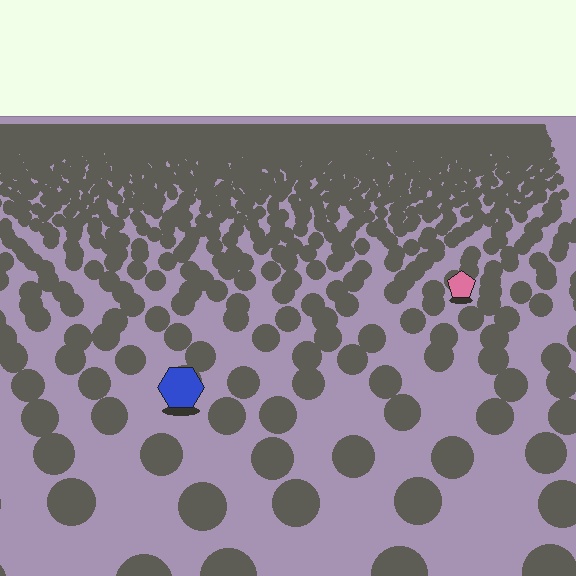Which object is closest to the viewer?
The blue hexagon is closest. The texture marks near it are larger and more spread out.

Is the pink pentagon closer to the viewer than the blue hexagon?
No. The blue hexagon is closer — you can tell from the texture gradient: the ground texture is coarser near it.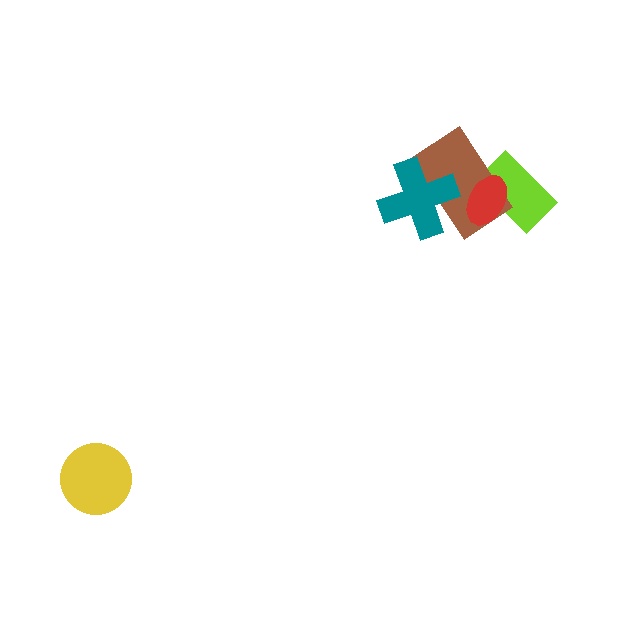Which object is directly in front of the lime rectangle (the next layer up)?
The brown rectangle is directly in front of the lime rectangle.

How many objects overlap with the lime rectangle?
2 objects overlap with the lime rectangle.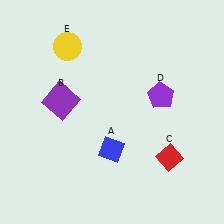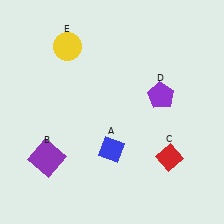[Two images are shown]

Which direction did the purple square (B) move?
The purple square (B) moved down.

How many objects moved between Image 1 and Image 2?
1 object moved between the two images.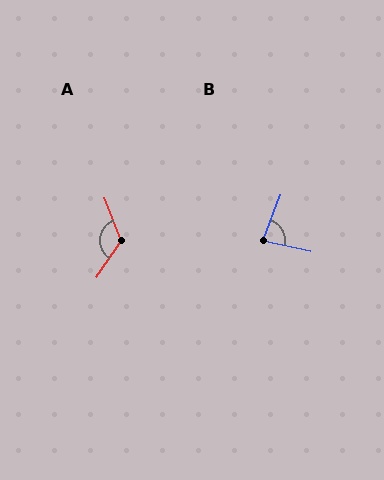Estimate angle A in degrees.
Approximately 125 degrees.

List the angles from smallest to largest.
B (80°), A (125°).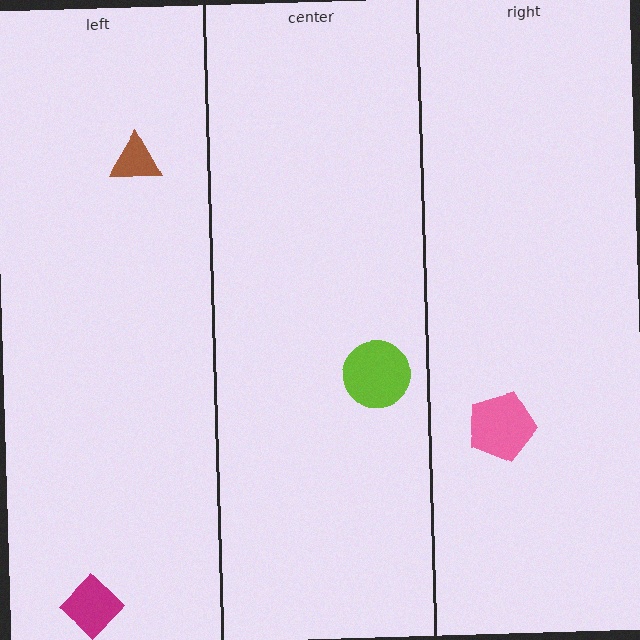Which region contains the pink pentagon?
The right region.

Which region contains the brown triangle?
The left region.